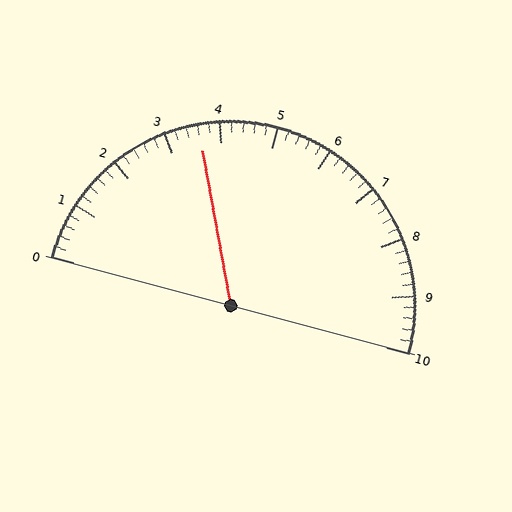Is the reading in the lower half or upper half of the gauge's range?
The reading is in the lower half of the range (0 to 10).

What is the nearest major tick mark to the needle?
The nearest major tick mark is 4.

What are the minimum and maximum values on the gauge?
The gauge ranges from 0 to 10.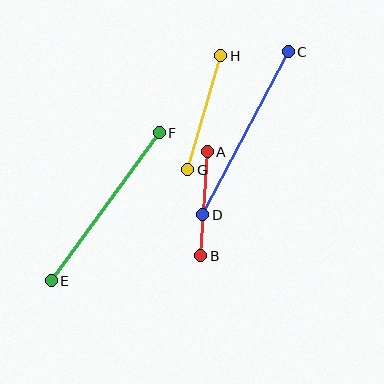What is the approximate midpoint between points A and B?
The midpoint is at approximately (204, 204) pixels.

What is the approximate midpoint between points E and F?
The midpoint is at approximately (105, 207) pixels.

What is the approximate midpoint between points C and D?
The midpoint is at approximately (246, 133) pixels.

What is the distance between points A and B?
The distance is approximately 104 pixels.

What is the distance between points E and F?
The distance is approximately 183 pixels.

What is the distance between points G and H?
The distance is approximately 119 pixels.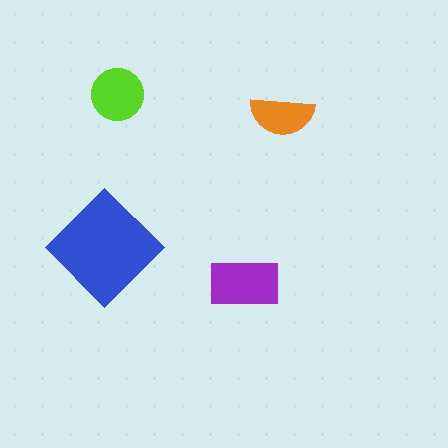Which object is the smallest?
The orange semicircle.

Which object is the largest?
The blue diamond.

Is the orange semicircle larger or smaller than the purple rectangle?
Smaller.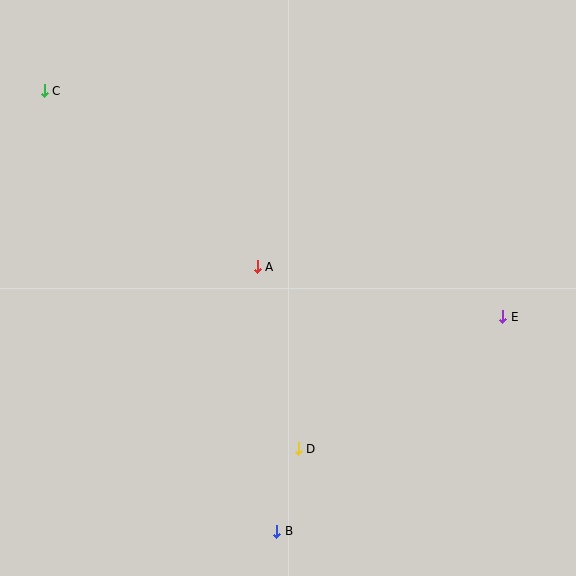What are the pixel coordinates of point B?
Point B is at (277, 531).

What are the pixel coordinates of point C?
Point C is at (44, 91).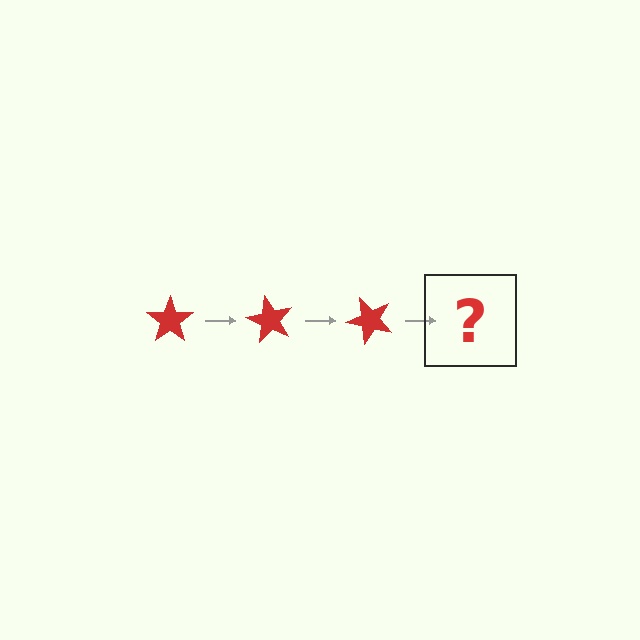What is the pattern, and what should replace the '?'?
The pattern is that the star rotates 60 degrees each step. The '?' should be a red star rotated 180 degrees.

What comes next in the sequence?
The next element should be a red star rotated 180 degrees.